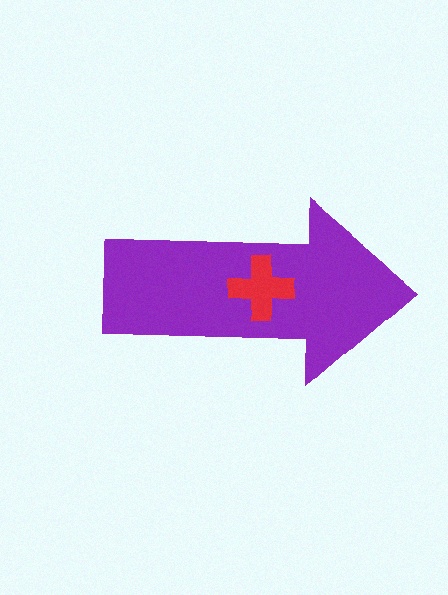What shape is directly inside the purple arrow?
The red cross.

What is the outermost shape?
The purple arrow.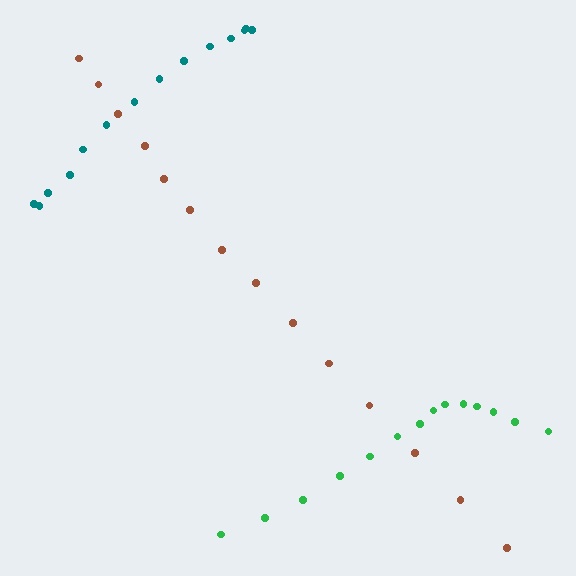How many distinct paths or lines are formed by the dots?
There are 3 distinct paths.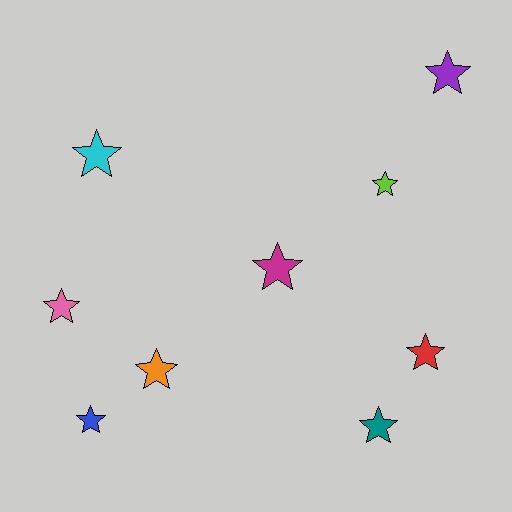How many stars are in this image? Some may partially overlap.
There are 9 stars.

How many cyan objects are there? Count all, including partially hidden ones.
There is 1 cyan object.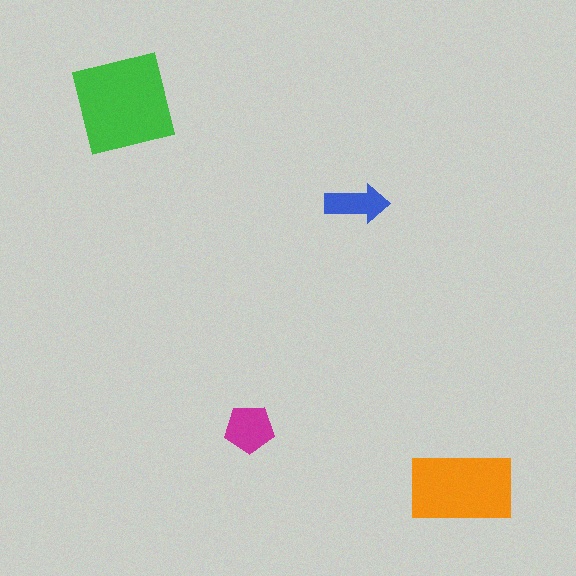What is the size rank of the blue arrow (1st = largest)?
4th.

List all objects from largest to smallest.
The green square, the orange rectangle, the magenta pentagon, the blue arrow.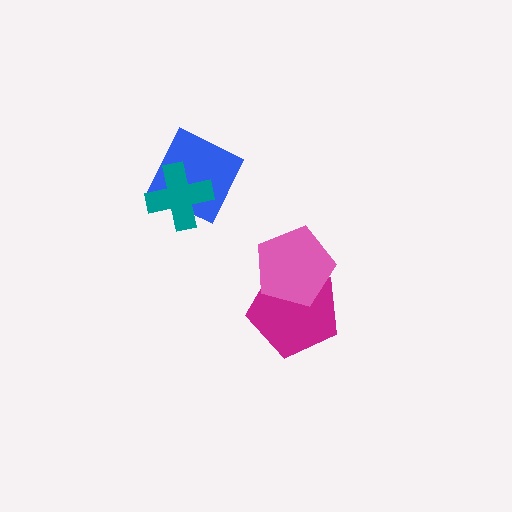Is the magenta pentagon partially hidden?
Yes, it is partially covered by another shape.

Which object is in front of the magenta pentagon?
The pink pentagon is in front of the magenta pentagon.